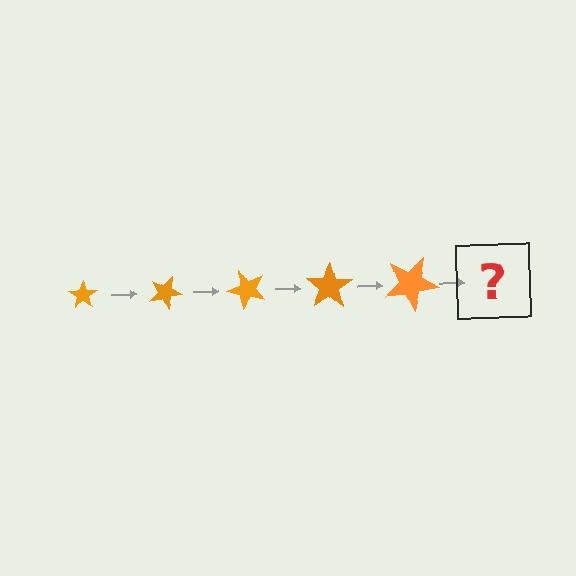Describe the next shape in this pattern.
It should be a star, larger than the previous one and rotated 125 degrees from the start.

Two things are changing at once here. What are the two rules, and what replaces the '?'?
The two rules are that the star grows larger each step and it rotates 25 degrees each step. The '?' should be a star, larger than the previous one and rotated 125 degrees from the start.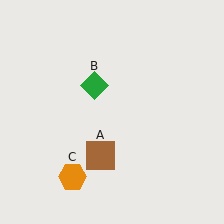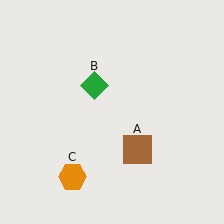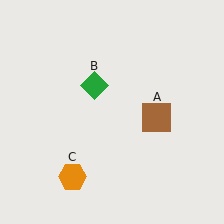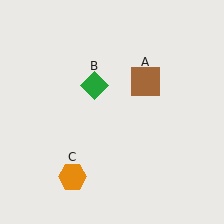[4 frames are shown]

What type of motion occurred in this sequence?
The brown square (object A) rotated counterclockwise around the center of the scene.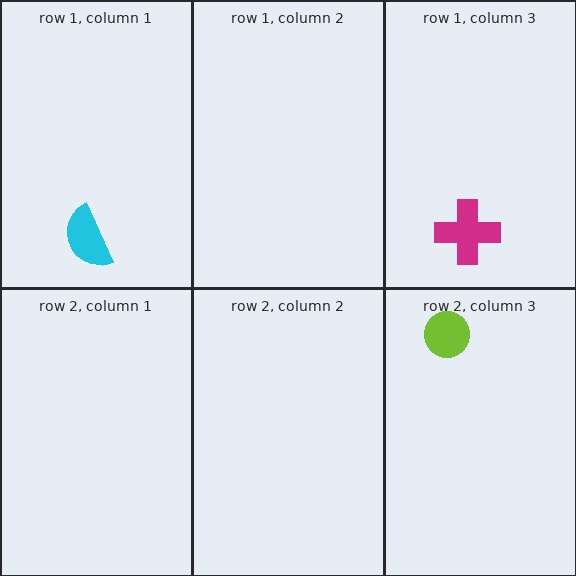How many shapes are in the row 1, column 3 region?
1.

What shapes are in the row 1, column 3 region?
The magenta cross.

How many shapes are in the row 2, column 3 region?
1.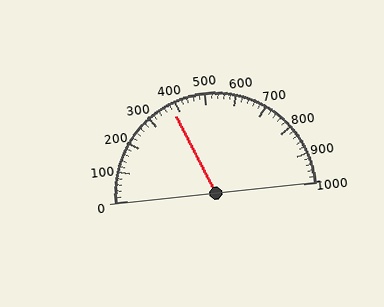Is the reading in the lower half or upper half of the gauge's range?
The reading is in the lower half of the range (0 to 1000).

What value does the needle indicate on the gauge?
The needle indicates approximately 380.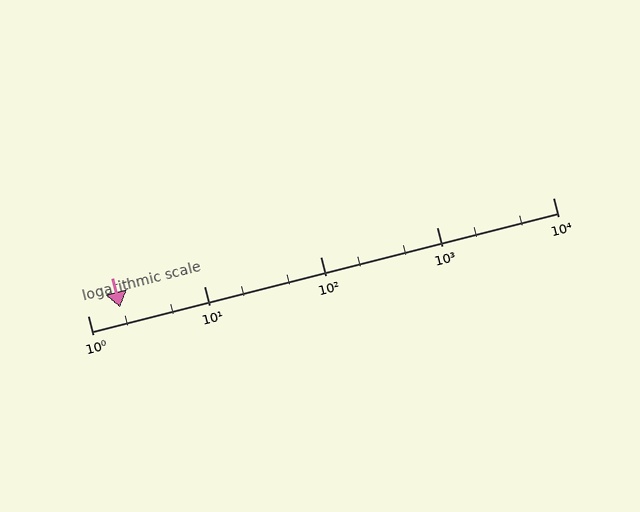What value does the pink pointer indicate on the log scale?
The pointer indicates approximately 1.9.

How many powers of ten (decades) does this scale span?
The scale spans 4 decades, from 1 to 10000.